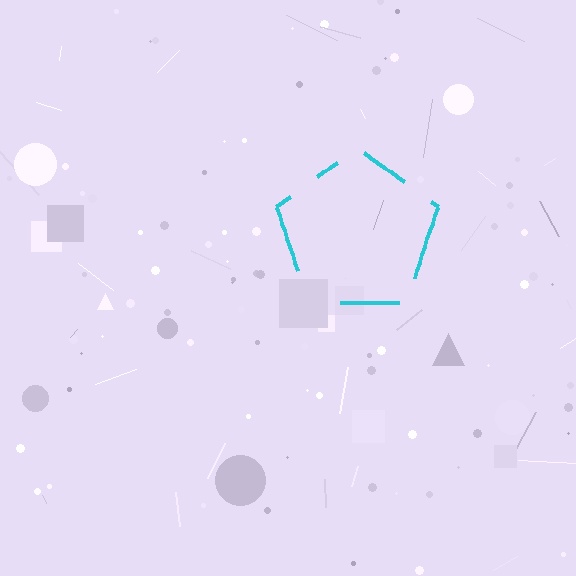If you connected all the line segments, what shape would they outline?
They would outline a pentagon.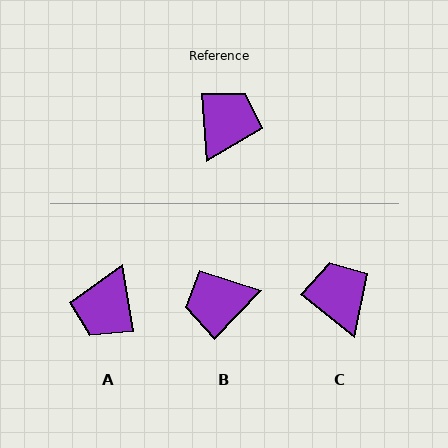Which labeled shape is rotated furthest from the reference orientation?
A, about 175 degrees away.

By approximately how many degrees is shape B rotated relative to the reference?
Approximately 132 degrees counter-clockwise.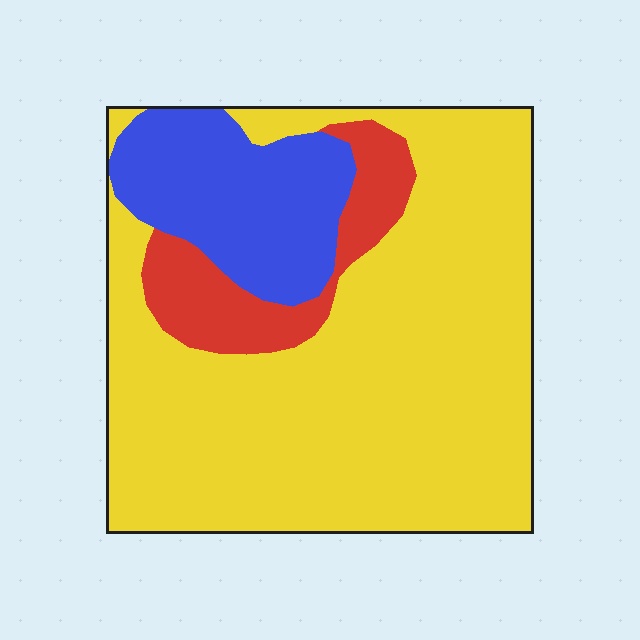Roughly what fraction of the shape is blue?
Blue covers 18% of the shape.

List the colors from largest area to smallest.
From largest to smallest: yellow, blue, red.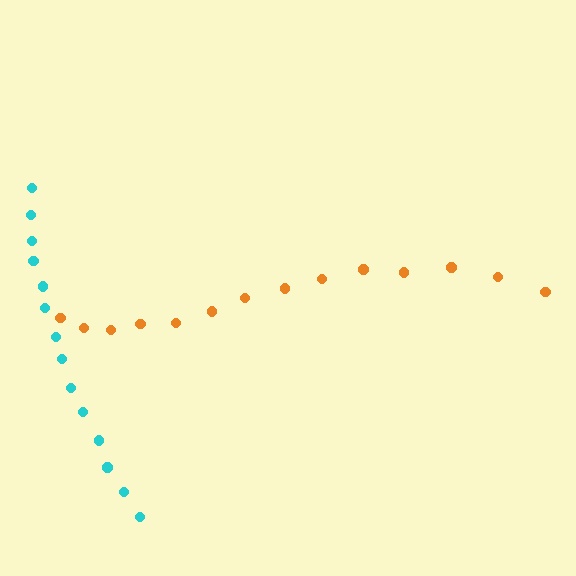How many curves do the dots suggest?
There are 2 distinct paths.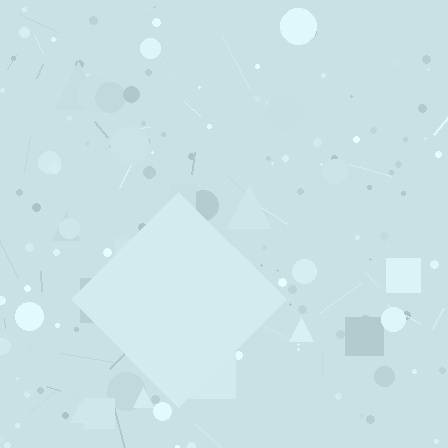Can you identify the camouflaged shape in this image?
The camouflaged shape is a diamond.